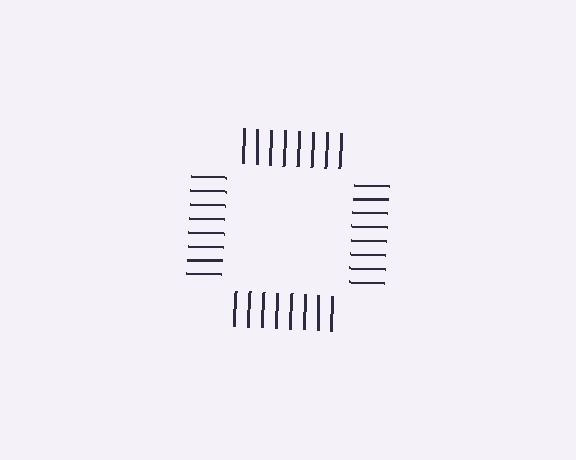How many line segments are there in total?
32 — 8 along each of the 4 edges.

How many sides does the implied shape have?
4 sides — the line-ends trace a square.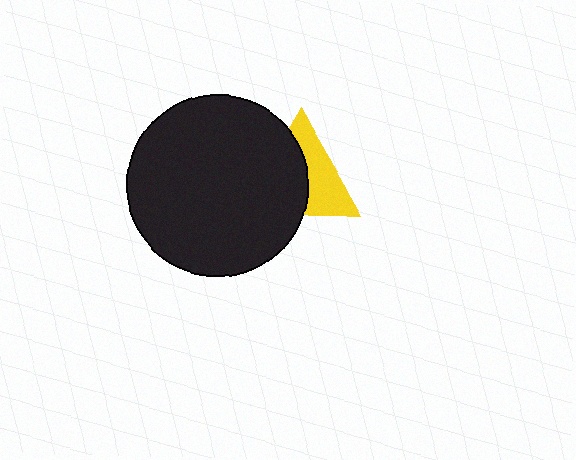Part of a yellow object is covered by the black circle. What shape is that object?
It is a triangle.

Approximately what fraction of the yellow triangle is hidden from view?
Roughly 53% of the yellow triangle is hidden behind the black circle.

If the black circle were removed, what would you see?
You would see the complete yellow triangle.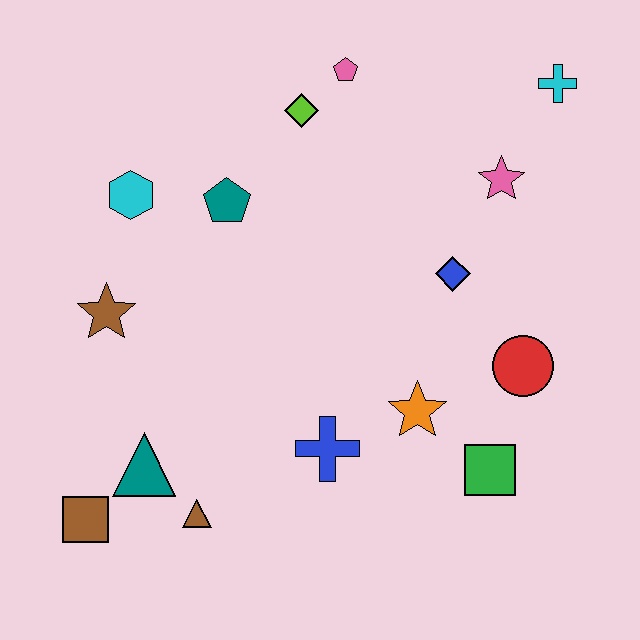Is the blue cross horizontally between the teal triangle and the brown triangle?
No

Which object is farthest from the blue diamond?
The brown square is farthest from the blue diamond.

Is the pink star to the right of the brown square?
Yes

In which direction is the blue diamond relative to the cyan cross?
The blue diamond is below the cyan cross.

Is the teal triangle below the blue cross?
Yes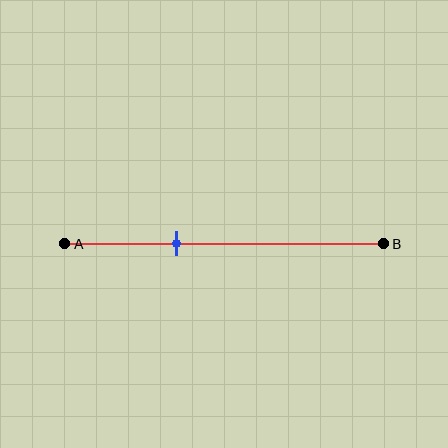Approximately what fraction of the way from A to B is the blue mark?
The blue mark is approximately 35% of the way from A to B.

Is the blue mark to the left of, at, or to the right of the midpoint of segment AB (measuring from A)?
The blue mark is to the left of the midpoint of segment AB.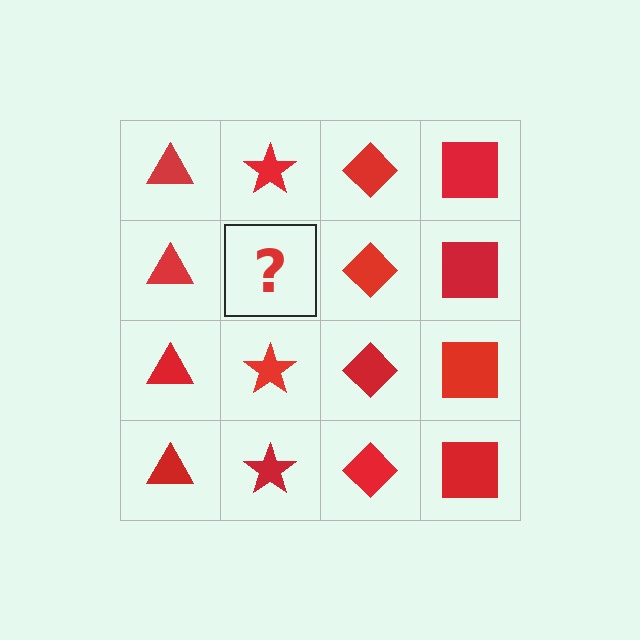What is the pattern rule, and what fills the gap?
The rule is that each column has a consistent shape. The gap should be filled with a red star.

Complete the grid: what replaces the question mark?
The question mark should be replaced with a red star.